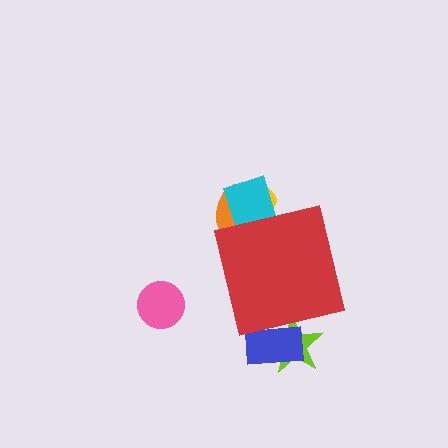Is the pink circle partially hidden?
No, the pink circle is fully visible.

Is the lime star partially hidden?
Yes, the lime star is partially hidden behind the red square.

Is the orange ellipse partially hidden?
Yes, the orange ellipse is partially hidden behind the red square.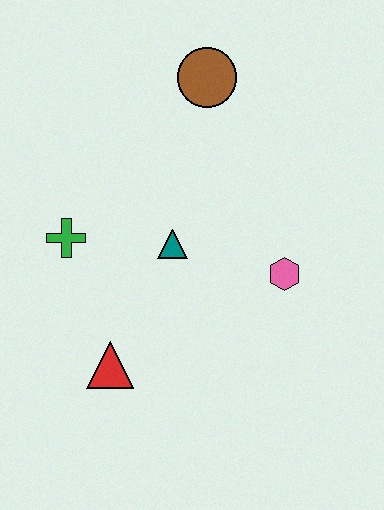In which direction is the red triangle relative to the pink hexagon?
The red triangle is to the left of the pink hexagon.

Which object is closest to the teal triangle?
The green cross is closest to the teal triangle.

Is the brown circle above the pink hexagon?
Yes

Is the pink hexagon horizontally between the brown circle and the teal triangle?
No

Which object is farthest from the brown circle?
The red triangle is farthest from the brown circle.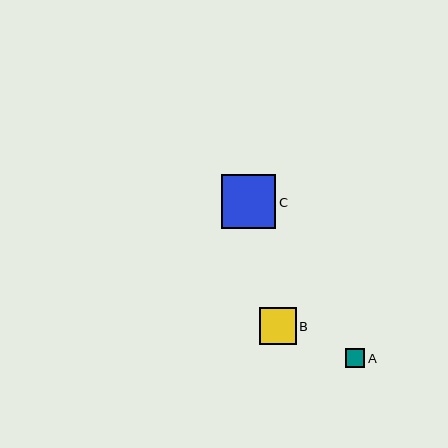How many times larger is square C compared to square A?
Square C is approximately 2.8 times the size of square A.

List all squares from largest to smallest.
From largest to smallest: C, B, A.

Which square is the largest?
Square C is the largest with a size of approximately 54 pixels.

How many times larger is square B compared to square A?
Square B is approximately 1.9 times the size of square A.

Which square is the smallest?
Square A is the smallest with a size of approximately 19 pixels.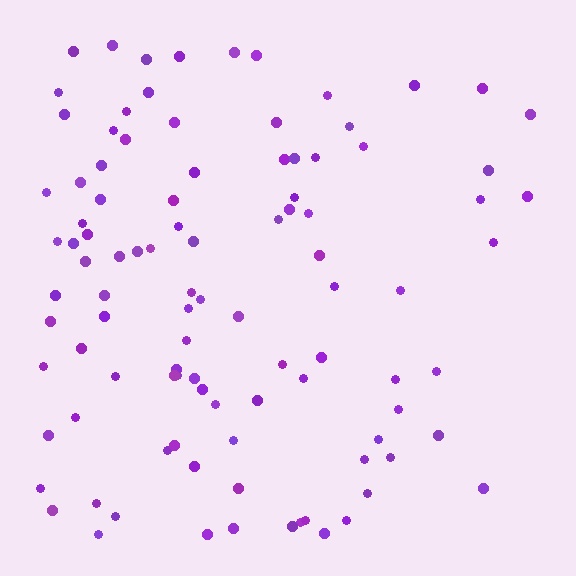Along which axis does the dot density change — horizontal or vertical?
Horizontal.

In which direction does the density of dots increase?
From right to left, with the left side densest.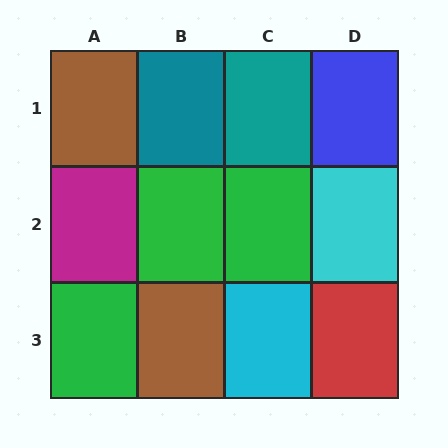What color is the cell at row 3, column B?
Brown.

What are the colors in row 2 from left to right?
Magenta, green, green, cyan.